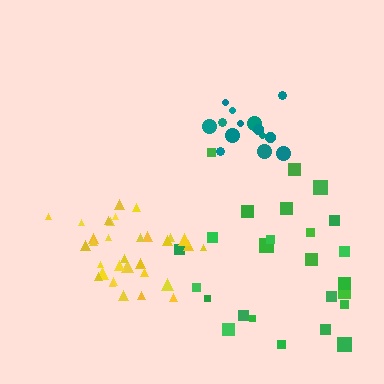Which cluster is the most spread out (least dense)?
Green.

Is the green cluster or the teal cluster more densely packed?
Teal.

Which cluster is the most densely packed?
Yellow.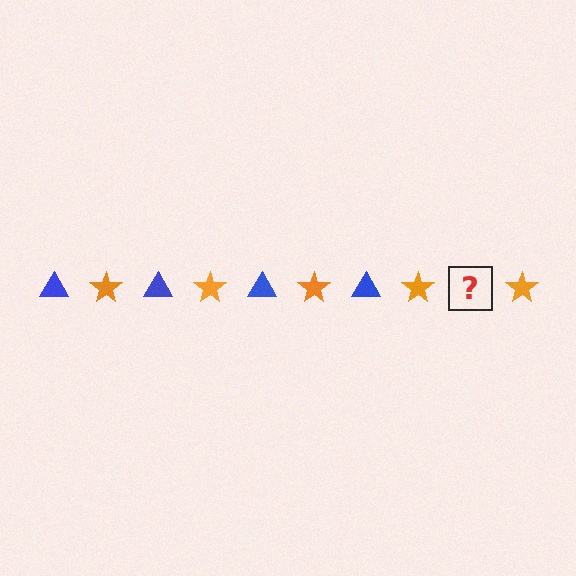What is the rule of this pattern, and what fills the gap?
The rule is that the pattern alternates between blue triangle and orange star. The gap should be filled with a blue triangle.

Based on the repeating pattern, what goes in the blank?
The blank should be a blue triangle.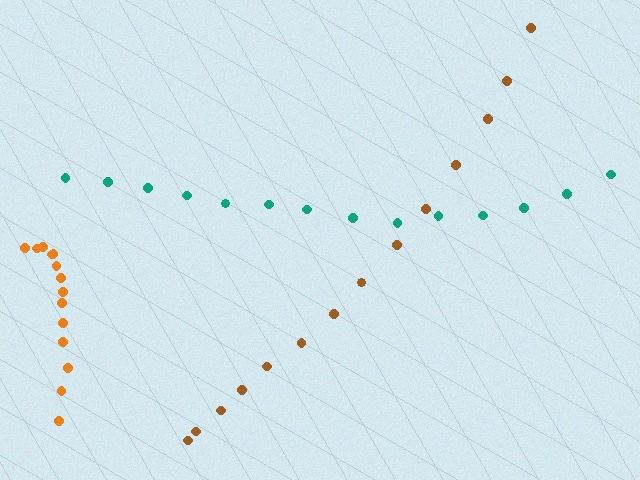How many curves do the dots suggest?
There are 3 distinct paths.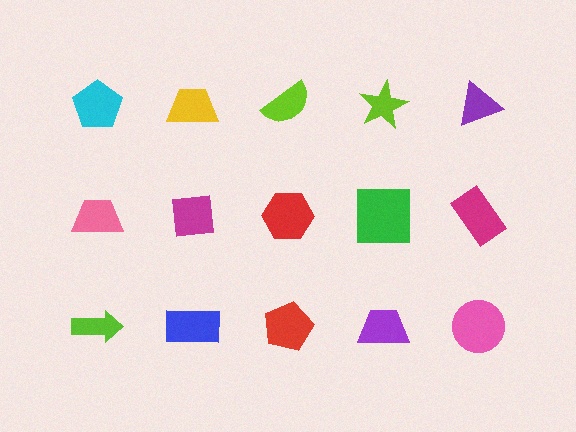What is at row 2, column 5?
A magenta rectangle.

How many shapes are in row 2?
5 shapes.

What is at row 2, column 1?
A pink trapezoid.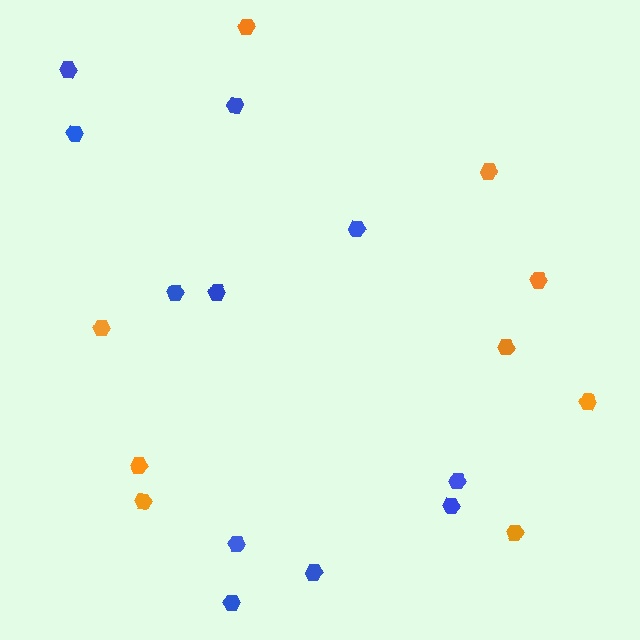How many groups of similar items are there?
There are 2 groups: one group of orange hexagons (9) and one group of blue hexagons (11).